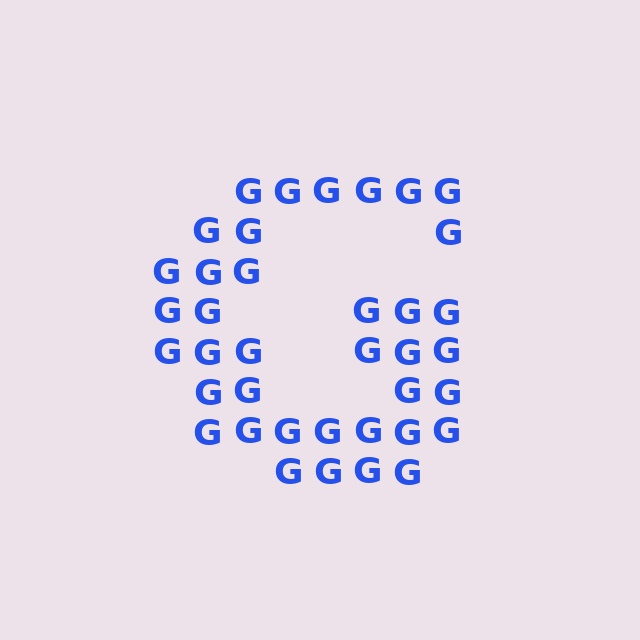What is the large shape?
The large shape is the letter G.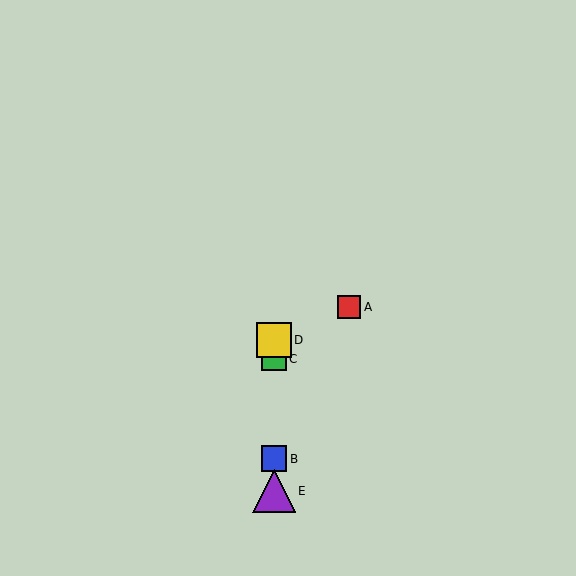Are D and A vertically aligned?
No, D is at x≈274 and A is at x≈349.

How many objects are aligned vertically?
4 objects (B, C, D, E) are aligned vertically.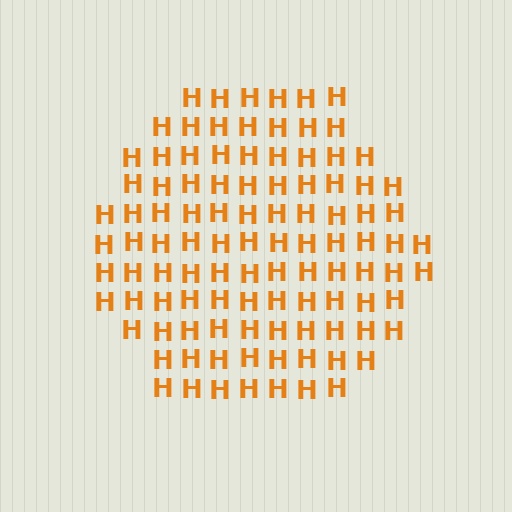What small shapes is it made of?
It is made of small letter H's.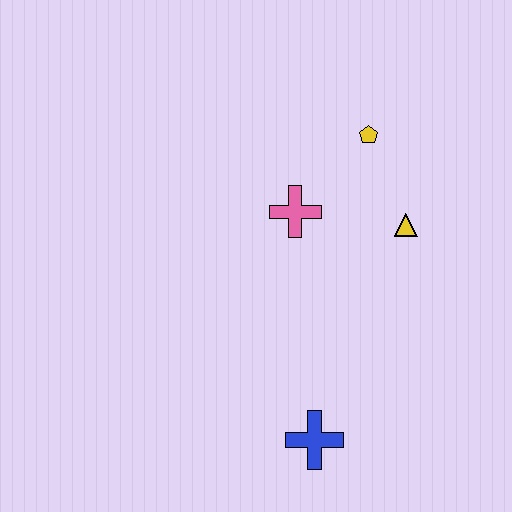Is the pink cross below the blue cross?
No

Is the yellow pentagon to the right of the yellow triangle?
No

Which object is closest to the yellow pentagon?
The yellow triangle is closest to the yellow pentagon.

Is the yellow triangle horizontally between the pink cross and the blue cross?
No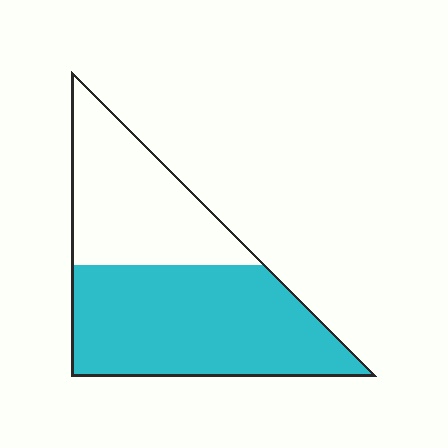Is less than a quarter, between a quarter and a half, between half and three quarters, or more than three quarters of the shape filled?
Between half and three quarters.